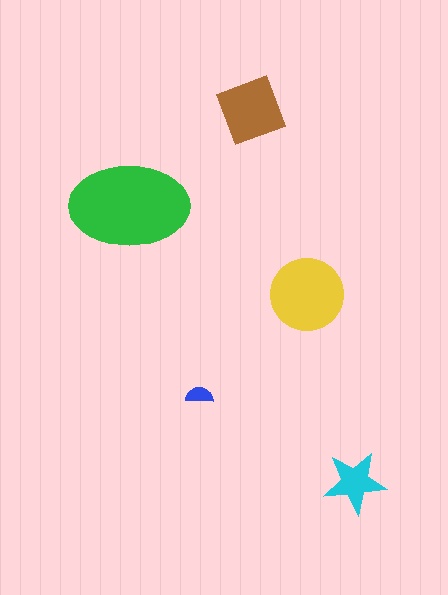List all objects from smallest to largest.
The blue semicircle, the cyan star, the brown diamond, the yellow circle, the green ellipse.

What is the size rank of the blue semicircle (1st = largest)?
5th.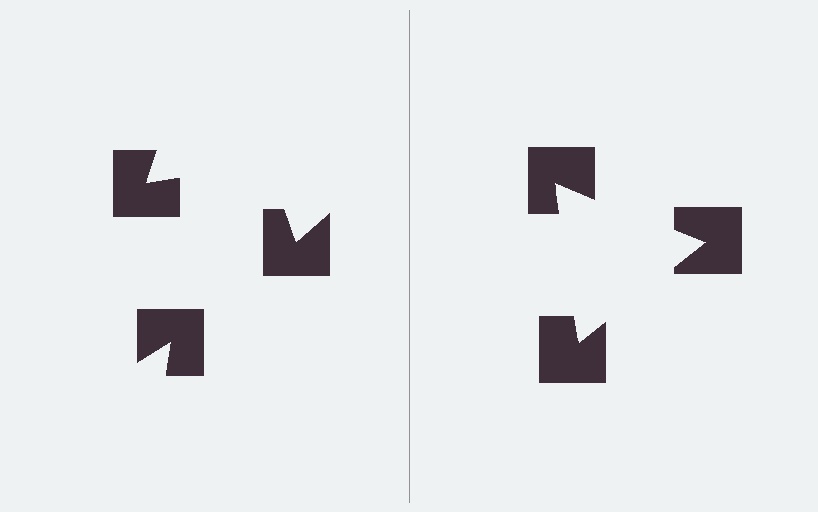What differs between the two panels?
The notched squares are positioned identically on both sides; only the wedge orientations differ. On the right they align to a triangle; on the left they are misaligned.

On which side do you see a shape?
An illusory triangle appears on the right side. On the left side the wedge cuts are rotated, so no coherent shape forms.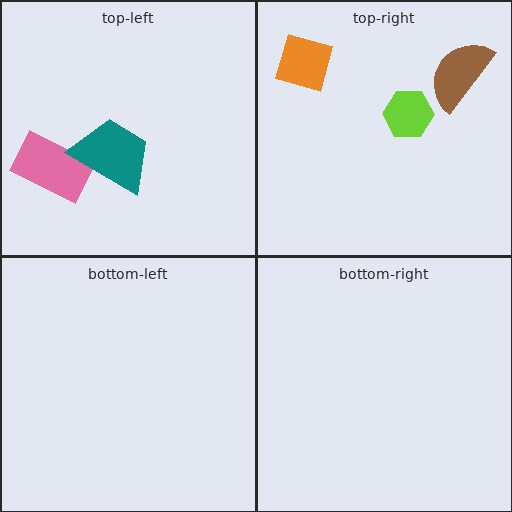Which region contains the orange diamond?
The top-right region.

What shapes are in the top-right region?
The lime hexagon, the brown semicircle, the orange diamond.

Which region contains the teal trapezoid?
The top-left region.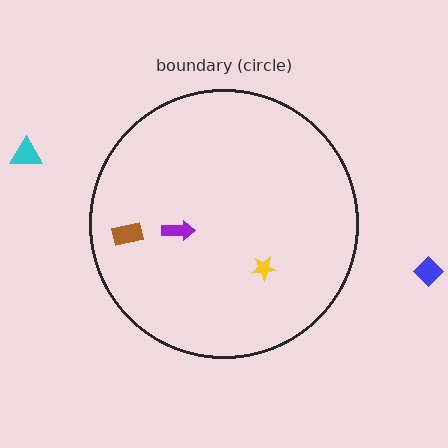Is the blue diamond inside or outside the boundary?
Outside.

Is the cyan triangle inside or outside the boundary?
Outside.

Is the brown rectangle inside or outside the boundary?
Inside.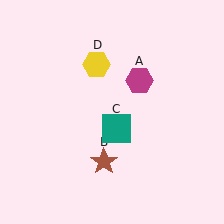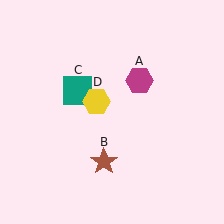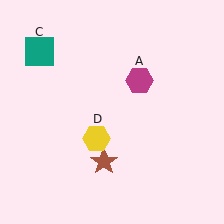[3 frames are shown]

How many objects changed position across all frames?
2 objects changed position: teal square (object C), yellow hexagon (object D).